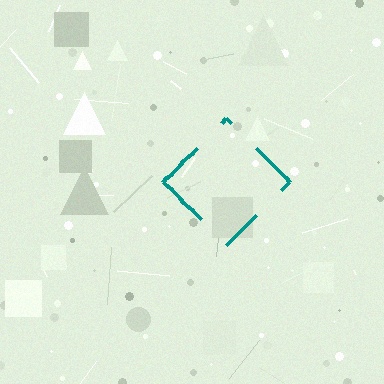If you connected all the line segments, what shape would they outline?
They would outline a diamond.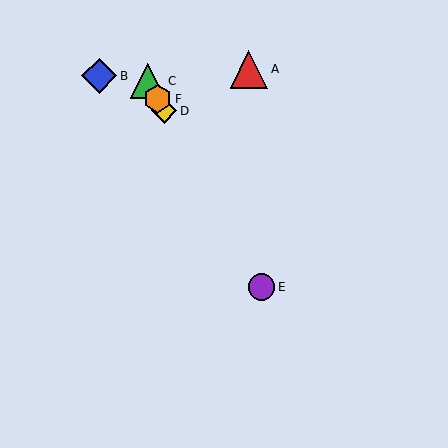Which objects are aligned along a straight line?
Objects C, D, E, F are aligned along a straight line.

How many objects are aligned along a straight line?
4 objects (C, D, E, F) are aligned along a straight line.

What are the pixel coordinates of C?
Object C is at (148, 81).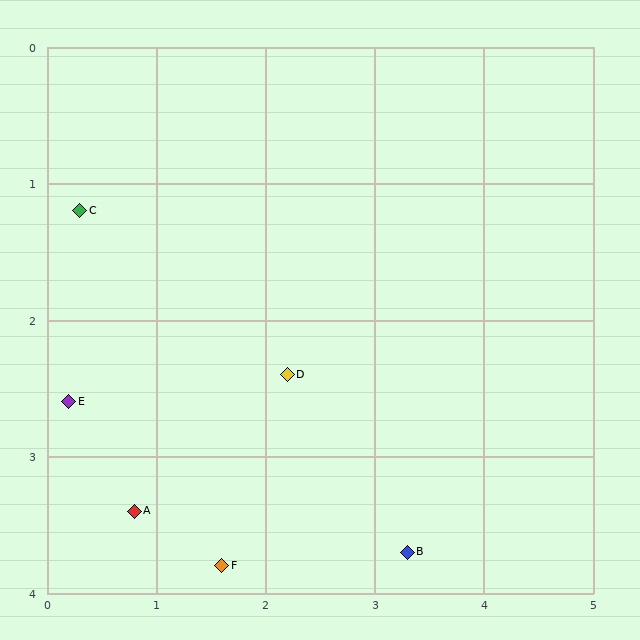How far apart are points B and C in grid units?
Points B and C are about 3.9 grid units apart.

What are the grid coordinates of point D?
Point D is at approximately (2.2, 2.4).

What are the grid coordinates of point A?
Point A is at approximately (0.8, 3.4).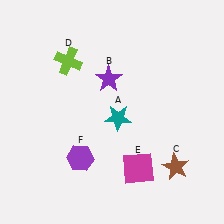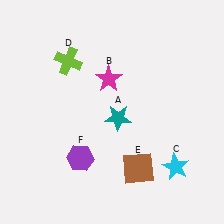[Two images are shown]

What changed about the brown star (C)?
In Image 1, C is brown. In Image 2, it changed to cyan.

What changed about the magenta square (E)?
In Image 1, E is magenta. In Image 2, it changed to brown.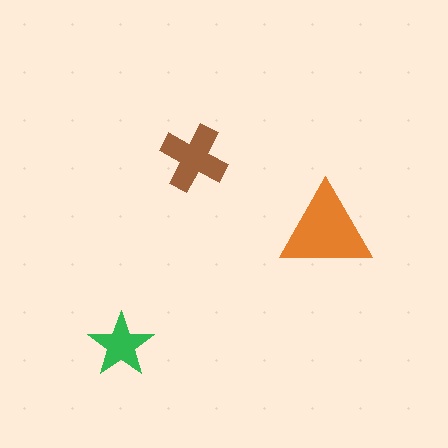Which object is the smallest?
The green star.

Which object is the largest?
The orange triangle.